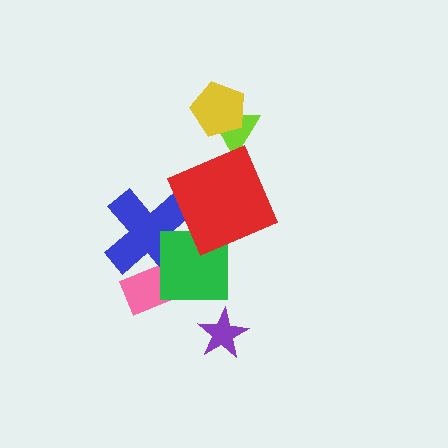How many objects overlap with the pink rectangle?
2 objects overlap with the pink rectangle.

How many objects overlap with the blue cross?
2 objects overlap with the blue cross.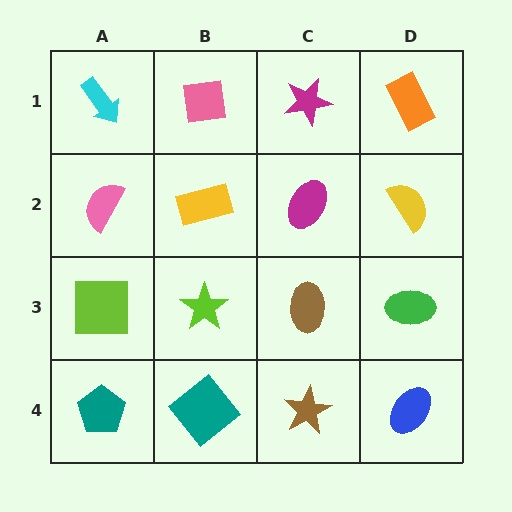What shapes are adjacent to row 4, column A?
A lime square (row 3, column A), a teal diamond (row 4, column B).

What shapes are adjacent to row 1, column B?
A yellow rectangle (row 2, column B), a cyan arrow (row 1, column A), a magenta star (row 1, column C).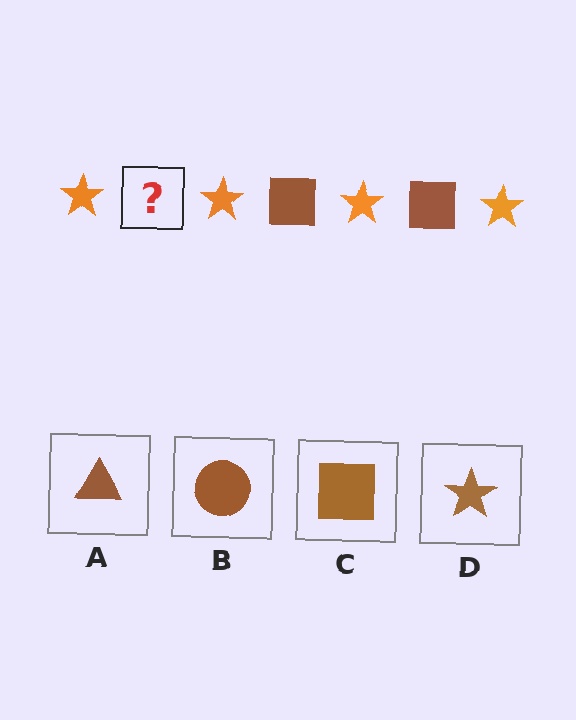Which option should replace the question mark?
Option C.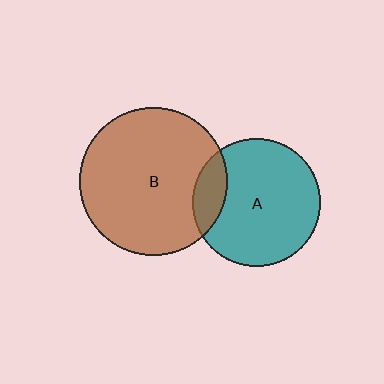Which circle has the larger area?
Circle B (brown).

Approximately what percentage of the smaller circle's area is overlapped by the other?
Approximately 15%.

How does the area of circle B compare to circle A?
Approximately 1.3 times.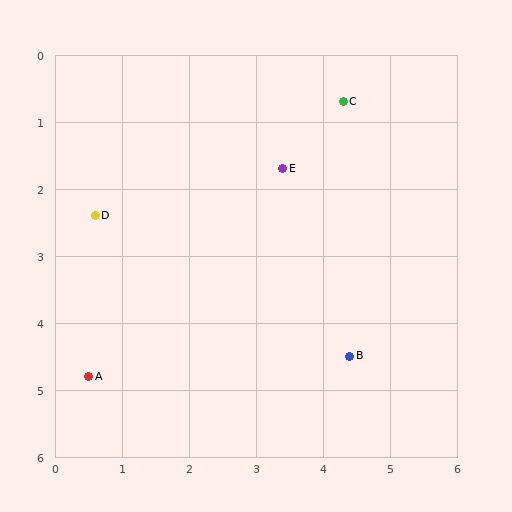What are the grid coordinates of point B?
Point B is at approximately (4.4, 4.5).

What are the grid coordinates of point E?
Point E is at approximately (3.4, 1.7).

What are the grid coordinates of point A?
Point A is at approximately (0.5, 4.8).